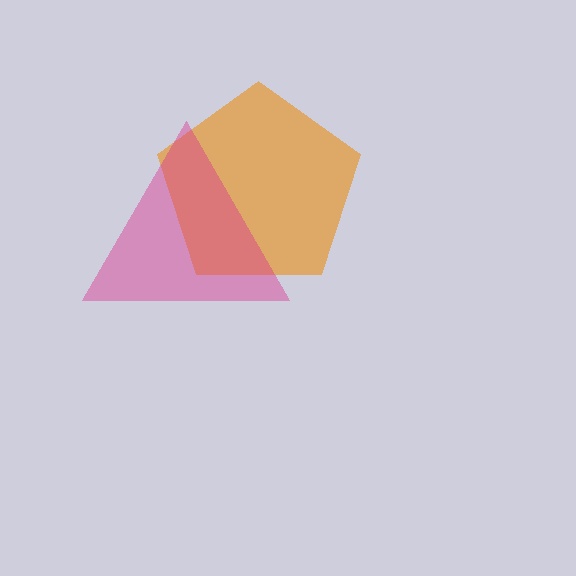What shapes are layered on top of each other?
The layered shapes are: an orange pentagon, a magenta triangle.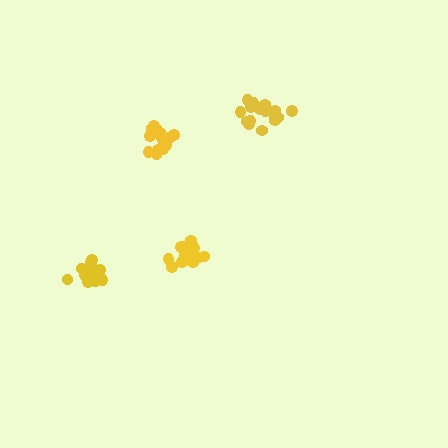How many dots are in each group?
Group 1: 18 dots, Group 2: 17 dots, Group 3: 17 dots, Group 4: 13 dots (65 total).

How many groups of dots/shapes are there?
There are 4 groups.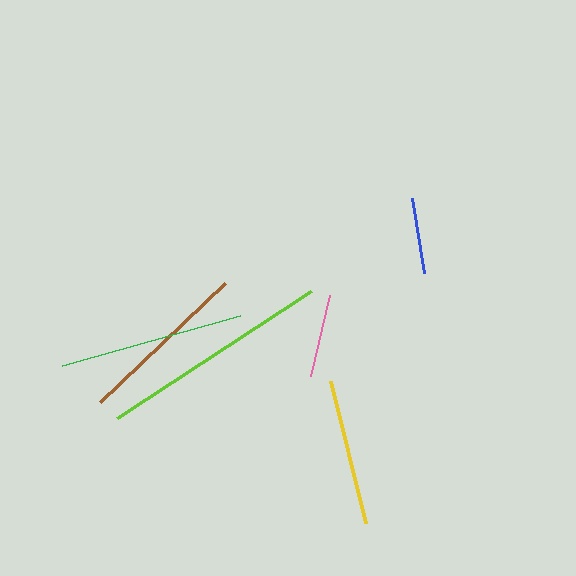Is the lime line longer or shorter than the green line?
The lime line is longer than the green line.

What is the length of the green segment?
The green segment is approximately 185 pixels long.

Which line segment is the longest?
The lime line is the longest at approximately 232 pixels.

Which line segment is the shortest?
The blue line is the shortest at approximately 77 pixels.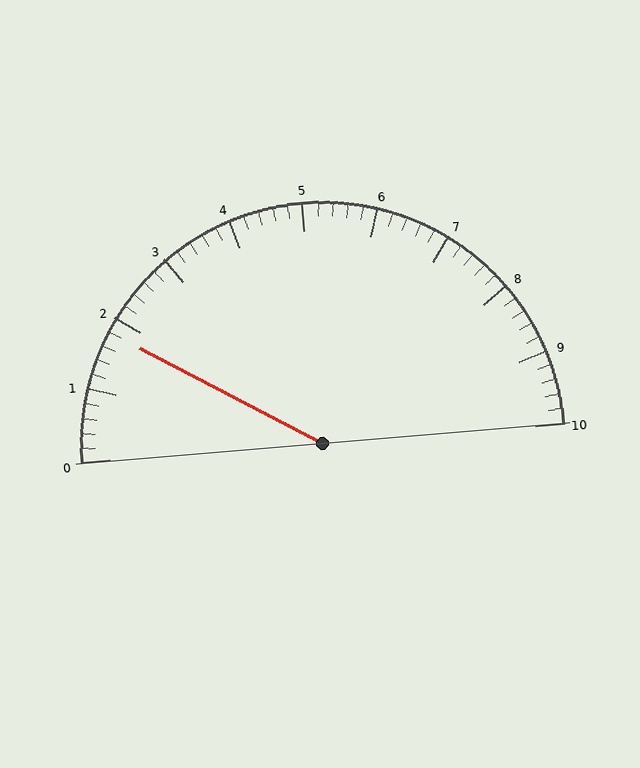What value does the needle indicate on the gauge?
The needle indicates approximately 1.8.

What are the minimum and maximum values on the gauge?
The gauge ranges from 0 to 10.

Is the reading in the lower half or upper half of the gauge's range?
The reading is in the lower half of the range (0 to 10).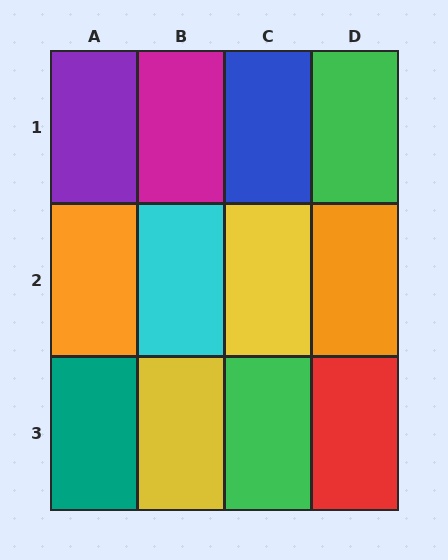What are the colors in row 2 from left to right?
Orange, cyan, yellow, orange.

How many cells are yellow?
2 cells are yellow.